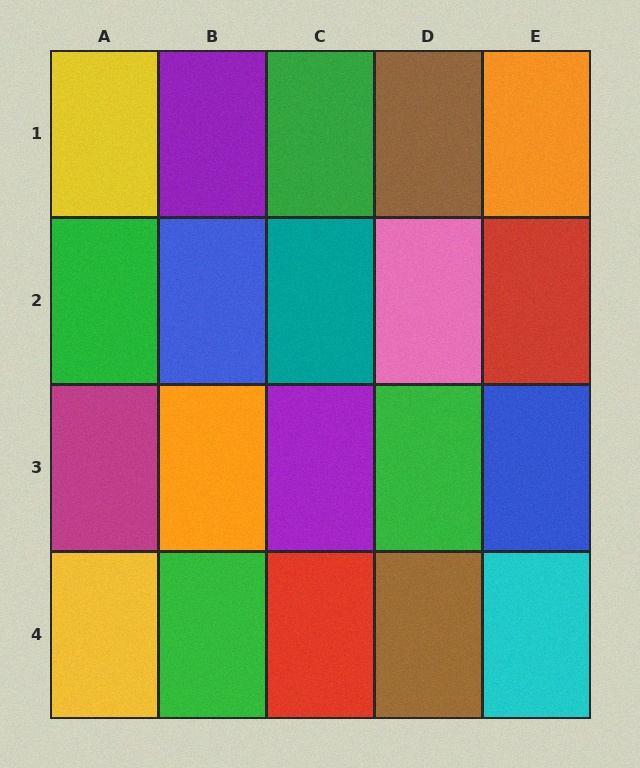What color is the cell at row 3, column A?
Magenta.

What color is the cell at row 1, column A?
Yellow.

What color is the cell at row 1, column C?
Green.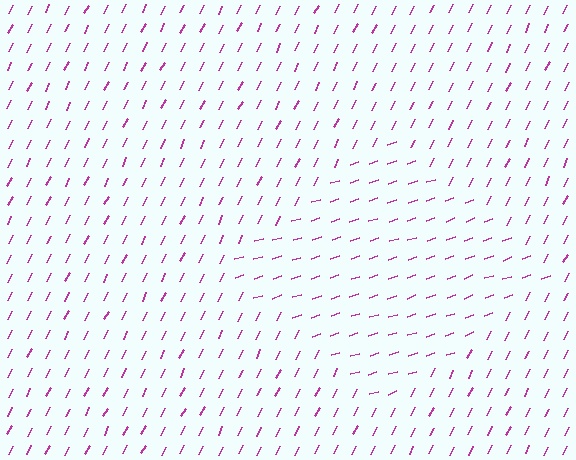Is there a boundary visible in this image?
Yes, there is a texture boundary formed by a change in line orientation.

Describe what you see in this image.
The image is filled with small magenta line segments. A diamond region in the image has lines oriented differently from the surrounding lines, creating a visible texture boundary.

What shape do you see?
I see a diamond.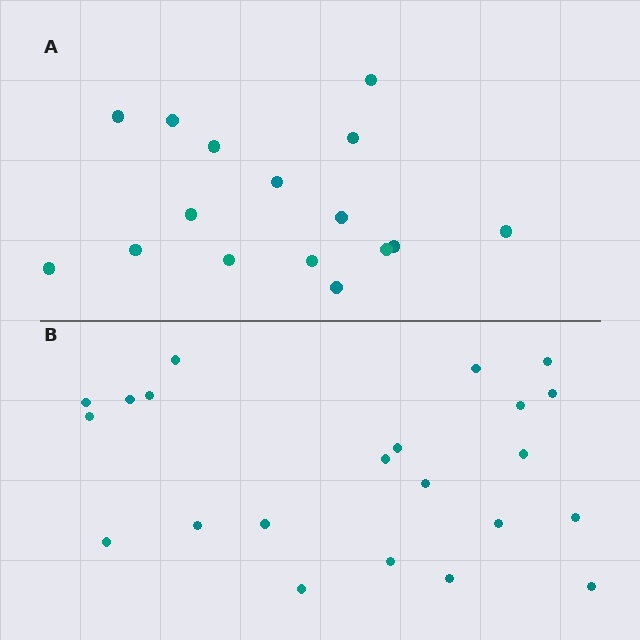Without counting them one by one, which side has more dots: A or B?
Region B (the bottom region) has more dots.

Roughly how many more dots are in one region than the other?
Region B has about 6 more dots than region A.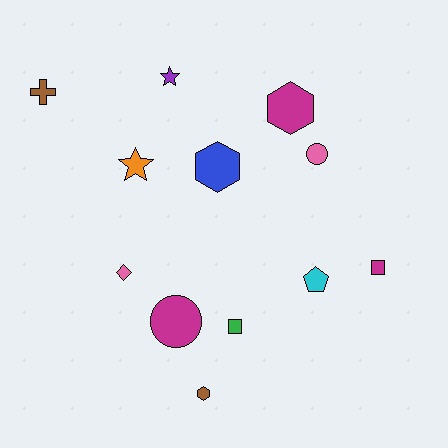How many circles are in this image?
There are 2 circles.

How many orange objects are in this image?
There is 1 orange object.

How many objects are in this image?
There are 12 objects.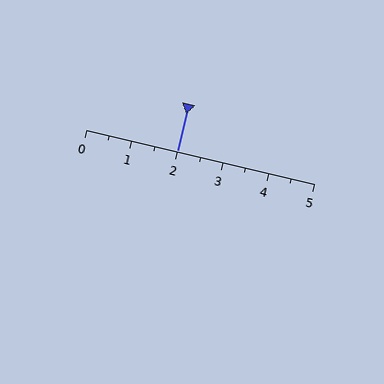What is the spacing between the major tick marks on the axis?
The major ticks are spaced 1 apart.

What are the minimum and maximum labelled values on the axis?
The axis runs from 0 to 5.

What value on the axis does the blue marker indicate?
The marker indicates approximately 2.